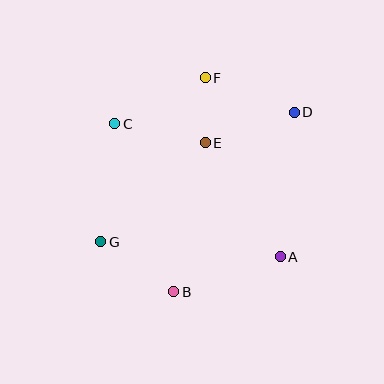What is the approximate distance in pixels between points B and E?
The distance between B and E is approximately 152 pixels.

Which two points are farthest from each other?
Points D and G are farthest from each other.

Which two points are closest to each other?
Points E and F are closest to each other.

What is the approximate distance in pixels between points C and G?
The distance between C and G is approximately 119 pixels.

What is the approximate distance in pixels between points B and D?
The distance between B and D is approximately 216 pixels.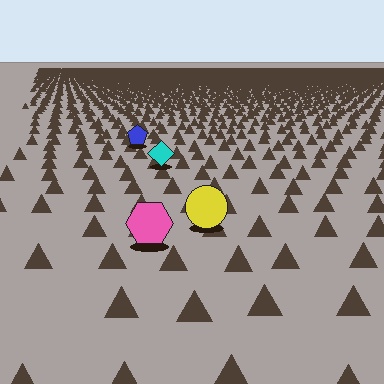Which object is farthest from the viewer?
The blue pentagon is farthest from the viewer. It appears smaller and the ground texture around it is denser.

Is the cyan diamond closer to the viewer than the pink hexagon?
No. The pink hexagon is closer — you can tell from the texture gradient: the ground texture is coarser near it.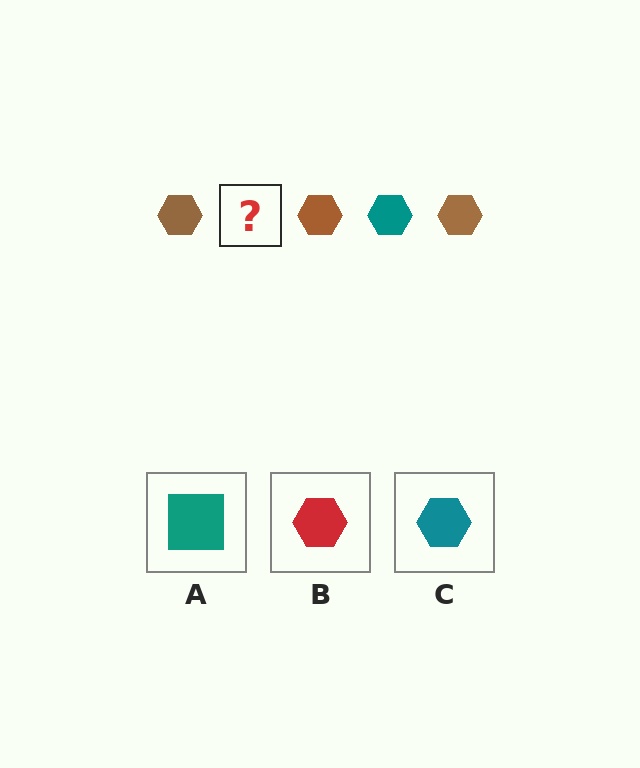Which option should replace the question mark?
Option C.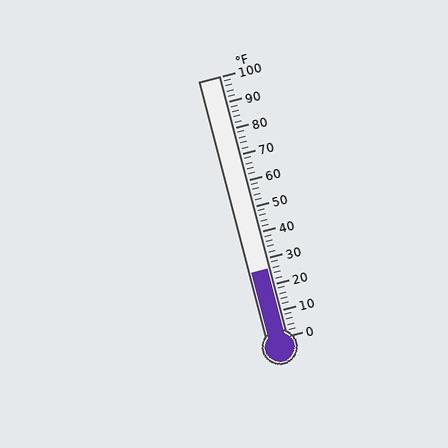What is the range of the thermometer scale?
The thermometer scale ranges from 0°F to 100°F.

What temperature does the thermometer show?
The thermometer shows approximately 26°F.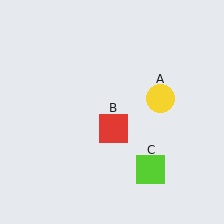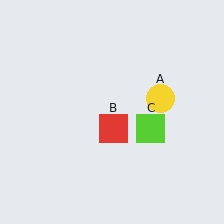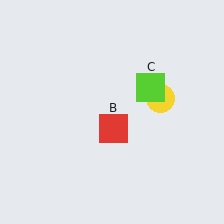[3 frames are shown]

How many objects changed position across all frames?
1 object changed position: lime square (object C).